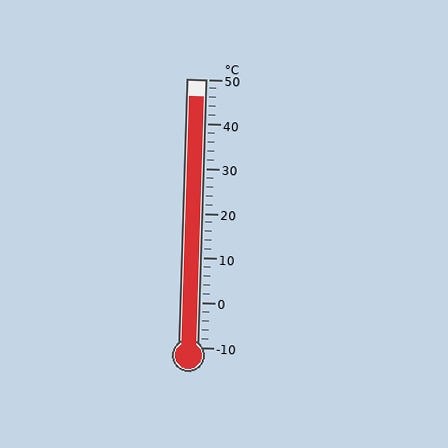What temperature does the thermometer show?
The thermometer shows approximately 46°C.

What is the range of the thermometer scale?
The thermometer scale ranges from -10°C to 50°C.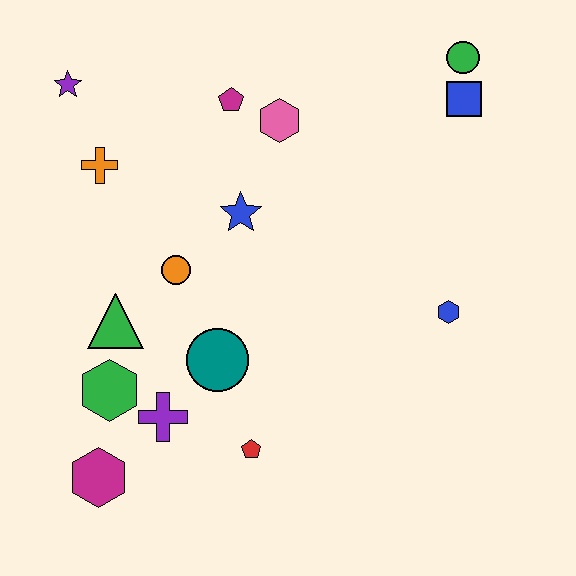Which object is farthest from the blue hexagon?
The purple star is farthest from the blue hexagon.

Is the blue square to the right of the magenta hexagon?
Yes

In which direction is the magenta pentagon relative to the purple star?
The magenta pentagon is to the right of the purple star.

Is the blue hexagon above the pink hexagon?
No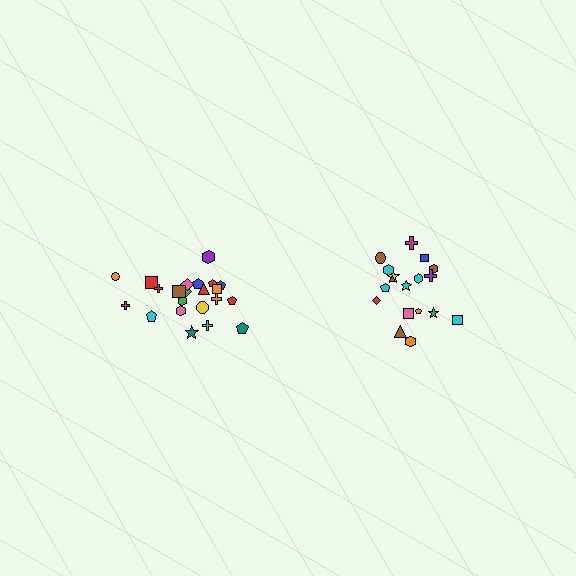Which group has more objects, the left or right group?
The left group.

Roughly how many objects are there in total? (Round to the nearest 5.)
Roughly 40 objects in total.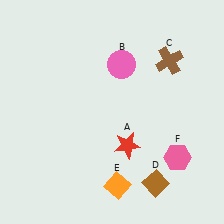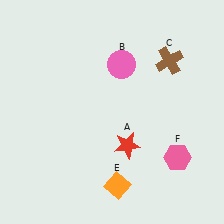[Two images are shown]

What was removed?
The brown diamond (D) was removed in Image 2.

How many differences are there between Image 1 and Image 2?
There is 1 difference between the two images.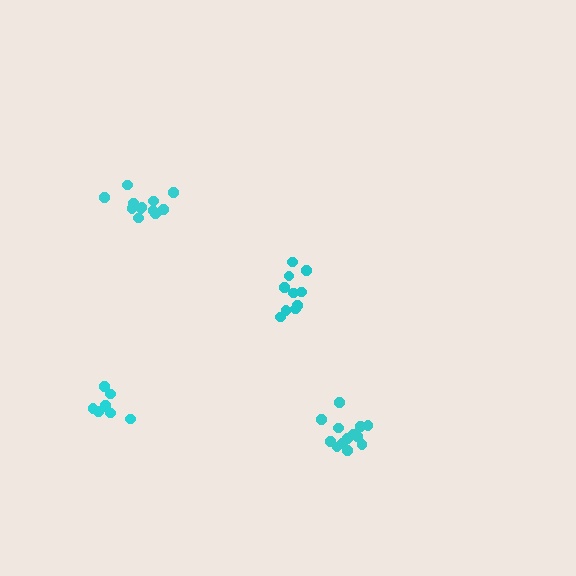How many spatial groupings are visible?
There are 4 spatial groupings.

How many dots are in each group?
Group 1: 12 dots, Group 2: 13 dots, Group 3: 10 dots, Group 4: 8 dots (43 total).